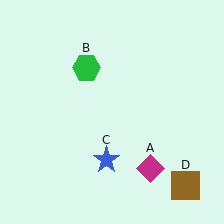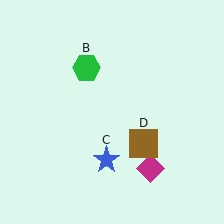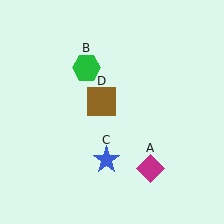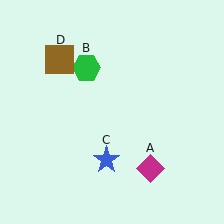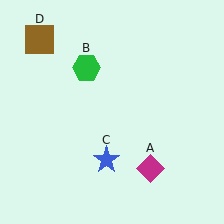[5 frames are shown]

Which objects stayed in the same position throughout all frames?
Magenta diamond (object A) and green hexagon (object B) and blue star (object C) remained stationary.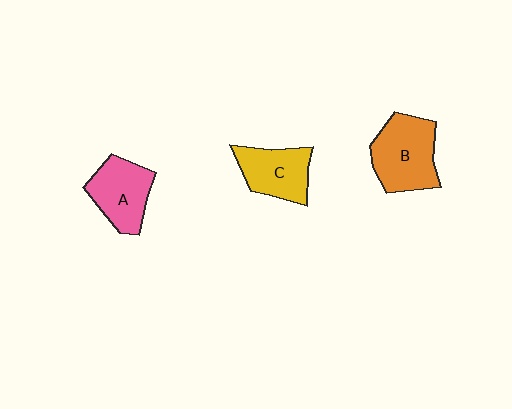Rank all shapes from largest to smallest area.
From largest to smallest: B (orange), A (pink), C (yellow).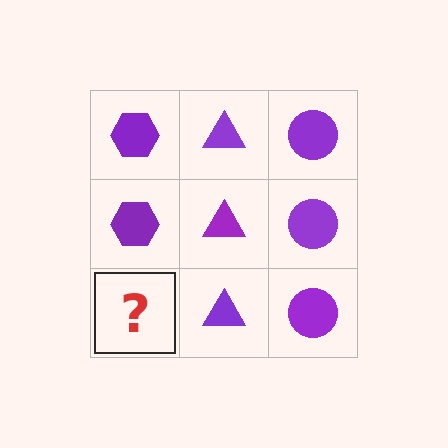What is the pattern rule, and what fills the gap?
The rule is that each column has a consistent shape. The gap should be filled with a purple hexagon.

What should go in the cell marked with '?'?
The missing cell should contain a purple hexagon.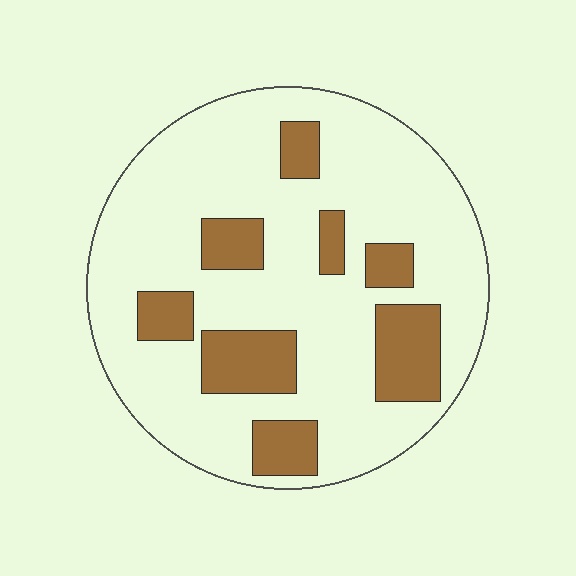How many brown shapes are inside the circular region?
8.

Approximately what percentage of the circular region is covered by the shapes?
Approximately 20%.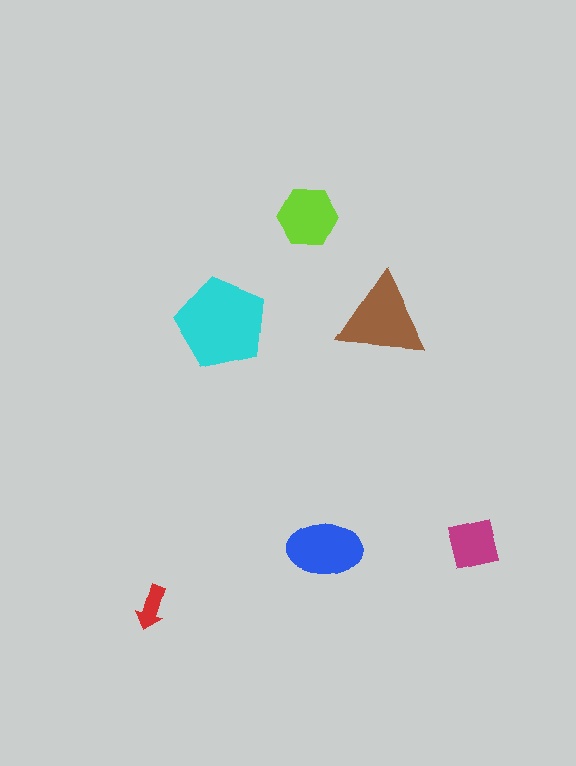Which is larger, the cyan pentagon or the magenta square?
The cyan pentagon.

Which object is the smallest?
The red arrow.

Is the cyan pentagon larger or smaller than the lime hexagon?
Larger.